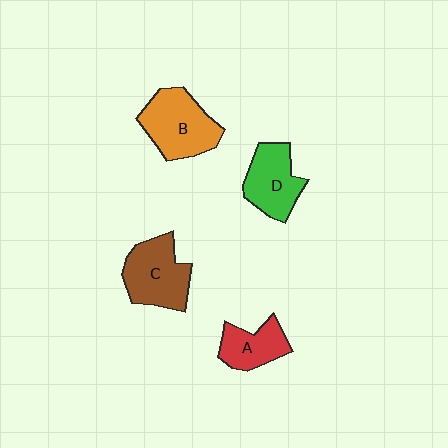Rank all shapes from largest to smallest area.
From largest to smallest: B (orange), C (brown), D (green), A (red).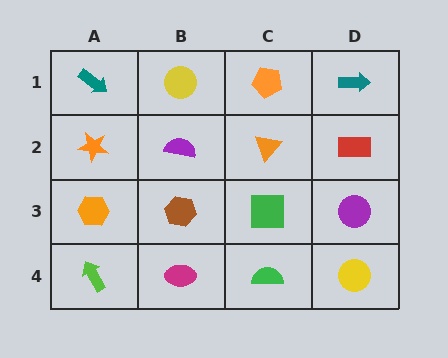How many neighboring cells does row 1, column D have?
2.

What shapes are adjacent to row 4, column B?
A brown hexagon (row 3, column B), a lime arrow (row 4, column A), a green semicircle (row 4, column C).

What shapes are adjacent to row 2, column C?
An orange pentagon (row 1, column C), a green square (row 3, column C), a purple semicircle (row 2, column B), a red rectangle (row 2, column D).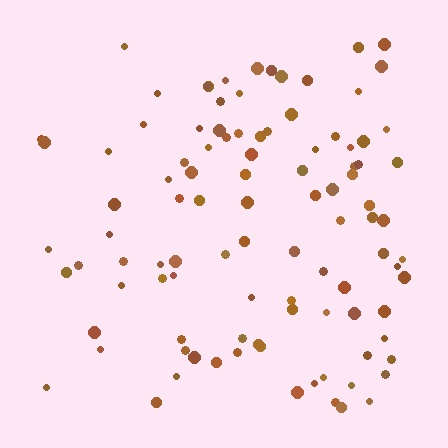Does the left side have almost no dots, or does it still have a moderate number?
Still a moderate number, just noticeably fewer than the right.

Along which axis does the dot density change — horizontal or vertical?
Horizontal.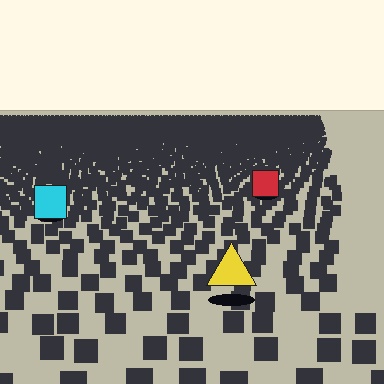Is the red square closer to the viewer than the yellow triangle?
No. The yellow triangle is closer — you can tell from the texture gradient: the ground texture is coarser near it.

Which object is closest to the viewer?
The yellow triangle is closest. The texture marks near it are larger and more spread out.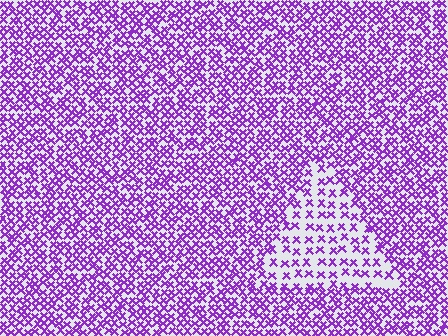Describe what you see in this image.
The image contains small purple elements arranged at two different densities. A triangle-shaped region is visible where the elements are less densely packed than the surrounding area.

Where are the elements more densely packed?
The elements are more densely packed outside the triangle boundary.